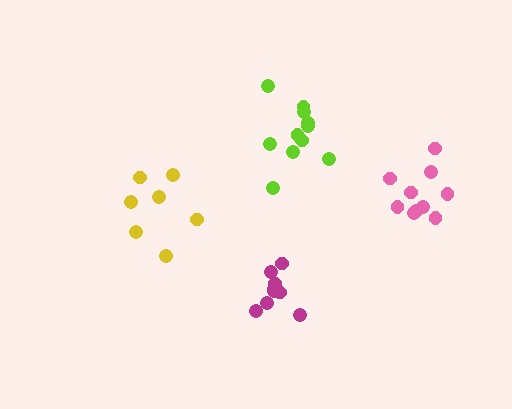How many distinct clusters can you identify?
There are 4 distinct clusters.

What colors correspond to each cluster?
The clusters are colored: lime, magenta, yellow, pink.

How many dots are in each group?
Group 1: 11 dots, Group 2: 9 dots, Group 3: 7 dots, Group 4: 10 dots (37 total).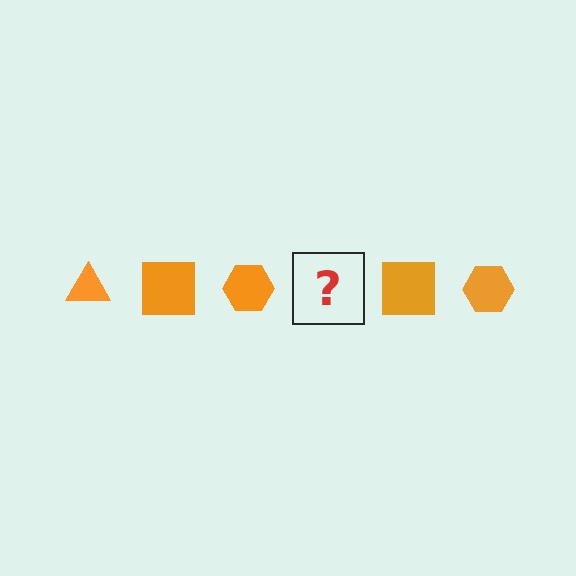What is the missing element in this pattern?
The missing element is an orange triangle.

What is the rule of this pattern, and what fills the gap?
The rule is that the pattern cycles through triangle, square, hexagon shapes in orange. The gap should be filled with an orange triangle.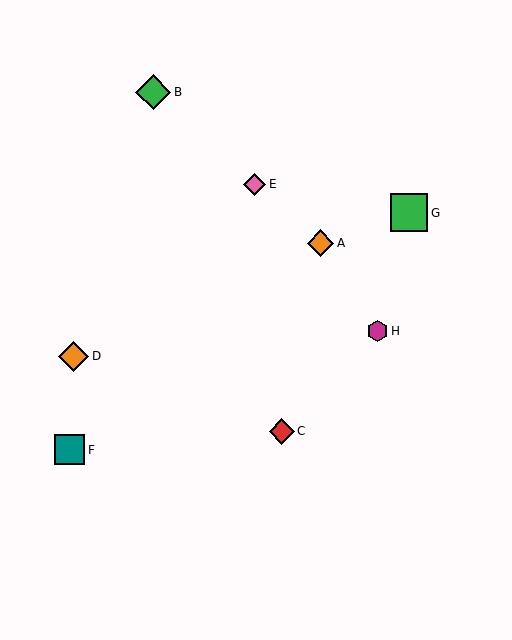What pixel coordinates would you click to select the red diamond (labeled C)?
Click at (282, 431) to select the red diamond C.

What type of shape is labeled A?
Shape A is an orange diamond.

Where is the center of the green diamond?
The center of the green diamond is at (153, 92).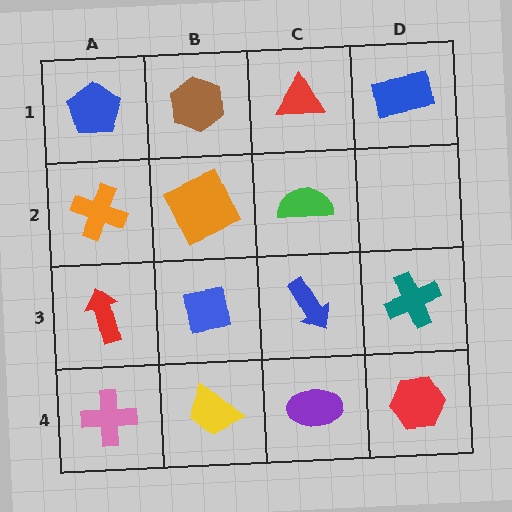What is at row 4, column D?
A red hexagon.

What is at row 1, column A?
A blue pentagon.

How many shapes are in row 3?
4 shapes.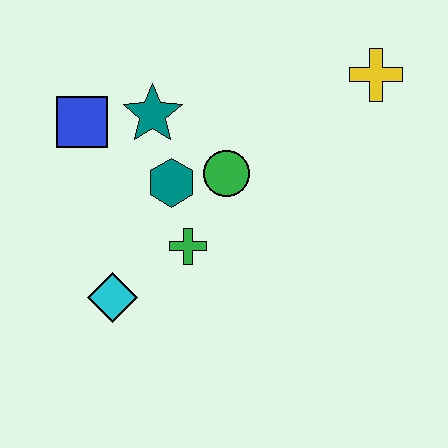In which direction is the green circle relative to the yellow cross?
The green circle is to the left of the yellow cross.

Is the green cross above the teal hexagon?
No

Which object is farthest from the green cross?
The yellow cross is farthest from the green cross.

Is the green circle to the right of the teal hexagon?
Yes